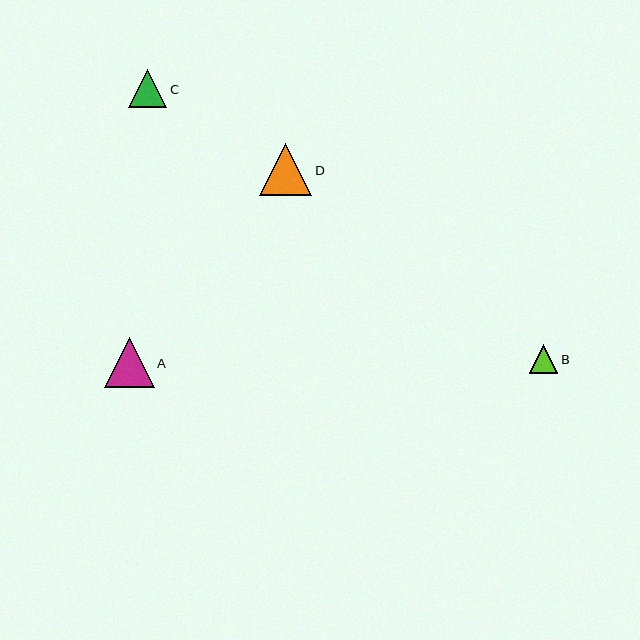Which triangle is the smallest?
Triangle B is the smallest with a size of approximately 28 pixels.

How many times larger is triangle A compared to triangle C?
Triangle A is approximately 1.3 times the size of triangle C.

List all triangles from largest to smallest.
From largest to smallest: D, A, C, B.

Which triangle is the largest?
Triangle D is the largest with a size of approximately 52 pixels.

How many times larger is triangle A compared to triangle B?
Triangle A is approximately 1.8 times the size of triangle B.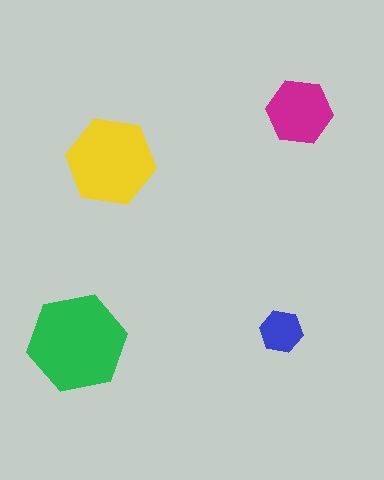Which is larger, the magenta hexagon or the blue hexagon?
The magenta one.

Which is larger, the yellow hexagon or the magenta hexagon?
The yellow one.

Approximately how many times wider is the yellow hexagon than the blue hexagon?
About 2 times wider.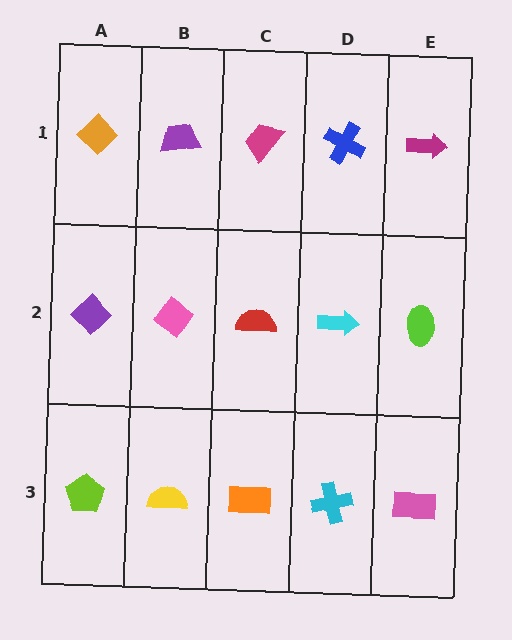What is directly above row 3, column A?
A purple diamond.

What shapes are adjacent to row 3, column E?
A lime ellipse (row 2, column E), a cyan cross (row 3, column D).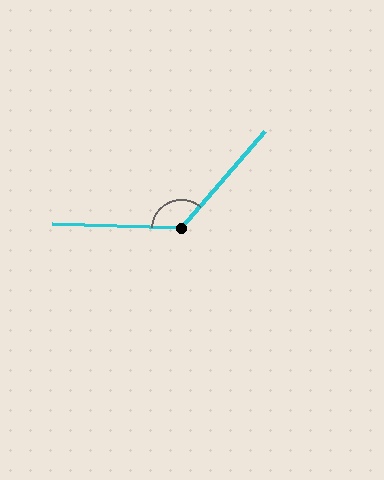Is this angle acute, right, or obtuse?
It is obtuse.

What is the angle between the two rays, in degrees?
Approximately 129 degrees.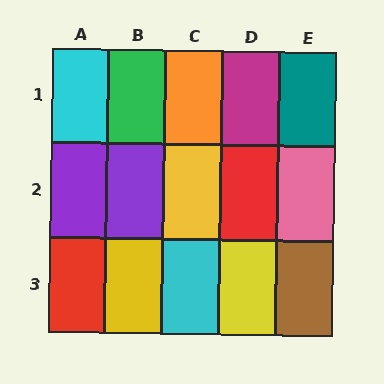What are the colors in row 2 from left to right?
Purple, purple, yellow, red, pink.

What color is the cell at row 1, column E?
Teal.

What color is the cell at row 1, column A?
Cyan.